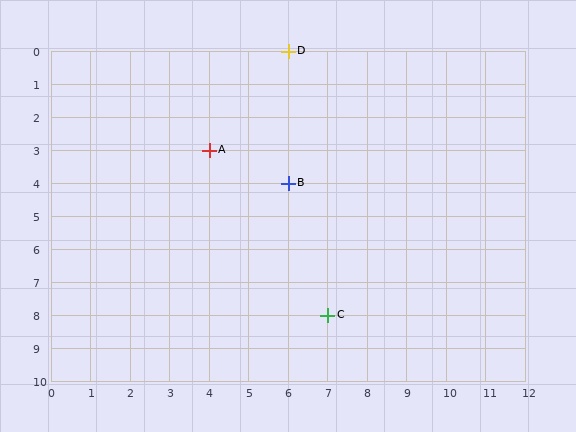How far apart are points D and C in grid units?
Points D and C are 1 column and 8 rows apart (about 8.1 grid units diagonally).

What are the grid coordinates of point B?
Point B is at grid coordinates (6, 4).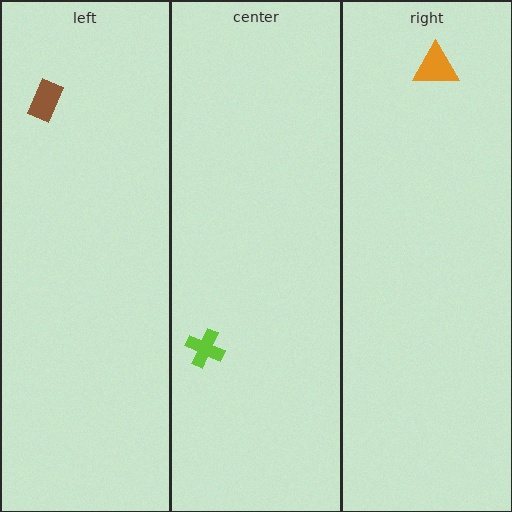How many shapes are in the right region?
1.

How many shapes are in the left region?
1.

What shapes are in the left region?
The brown rectangle.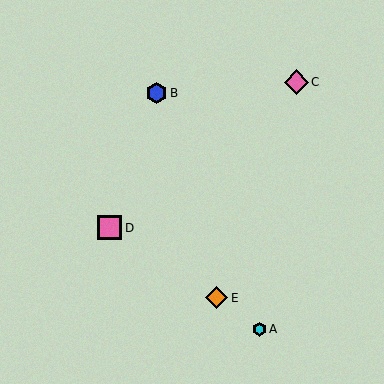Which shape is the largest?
The pink diamond (labeled C) is the largest.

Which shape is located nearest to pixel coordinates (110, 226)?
The pink square (labeled D) at (110, 228) is nearest to that location.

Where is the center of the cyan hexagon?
The center of the cyan hexagon is at (260, 329).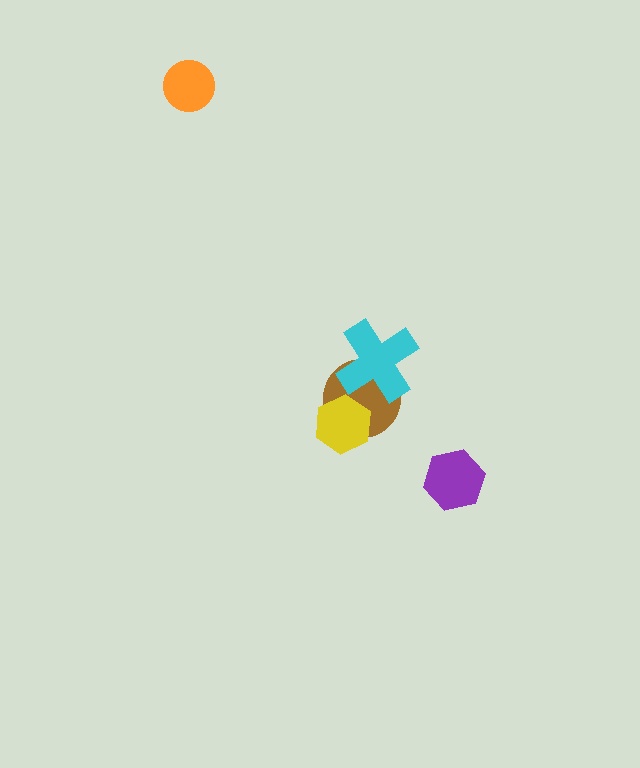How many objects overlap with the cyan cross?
1 object overlaps with the cyan cross.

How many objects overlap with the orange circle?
0 objects overlap with the orange circle.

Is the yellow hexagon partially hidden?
No, no other shape covers it.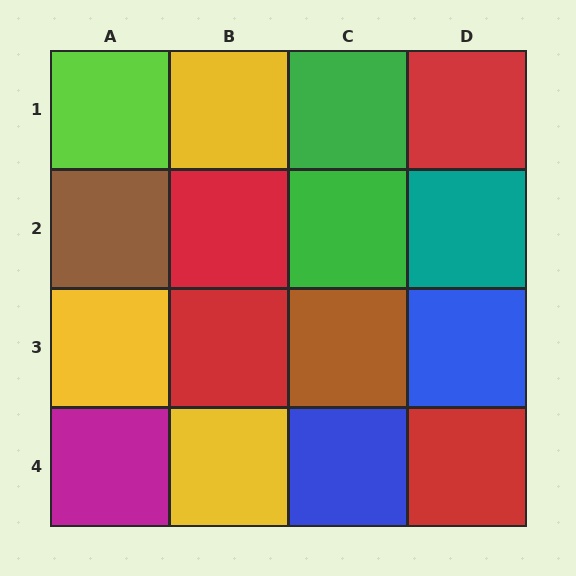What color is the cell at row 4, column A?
Magenta.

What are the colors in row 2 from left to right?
Brown, red, green, teal.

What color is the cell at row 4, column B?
Yellow.